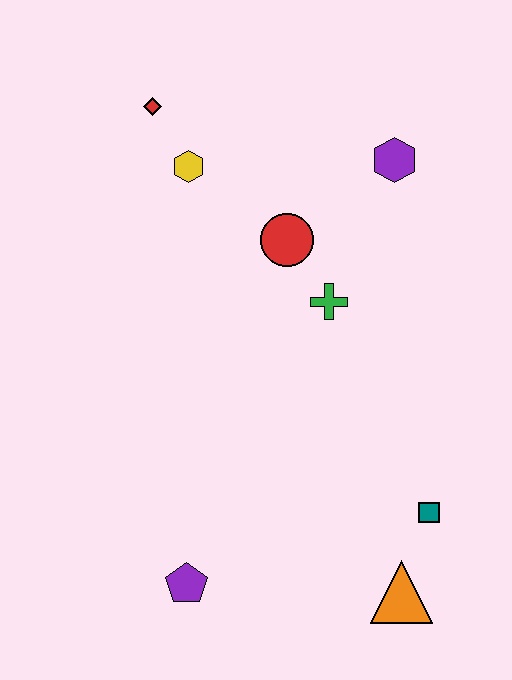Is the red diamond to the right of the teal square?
No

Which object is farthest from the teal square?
The red diamond is farthest from the teal square.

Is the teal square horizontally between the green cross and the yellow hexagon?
No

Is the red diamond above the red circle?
Yes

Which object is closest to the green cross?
The red circle is closest to the green cross.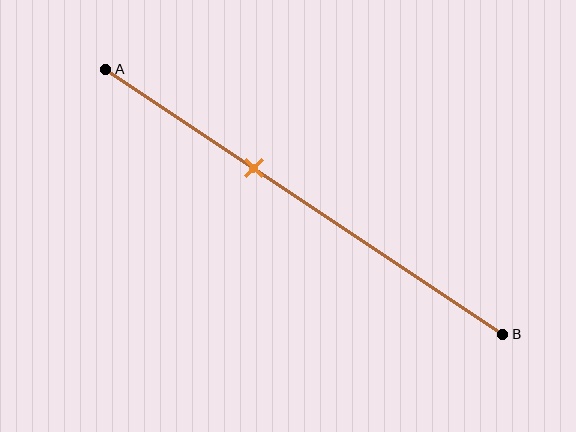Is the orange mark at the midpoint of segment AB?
No, the mark is at about 35% from A, not at the 50% midpoint.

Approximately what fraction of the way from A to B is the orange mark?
The orange mark is approximately 35% of the way from A to B.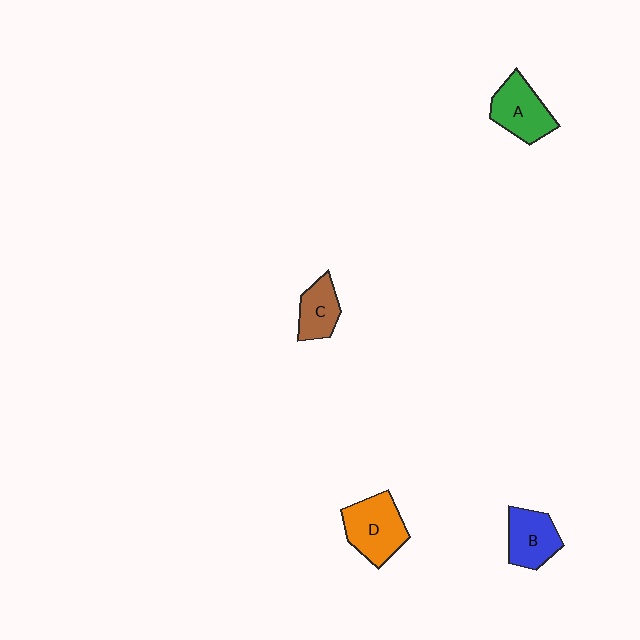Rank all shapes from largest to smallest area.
From largest to smallest: D (orange), A (green), B (blue), C (brown).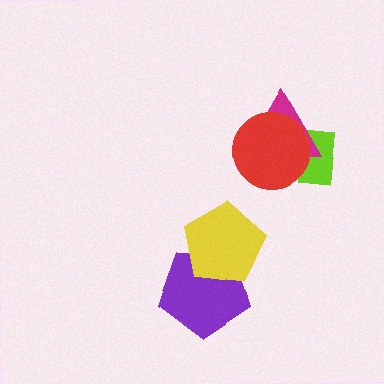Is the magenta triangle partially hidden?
Yes, it is partially covered by another shape.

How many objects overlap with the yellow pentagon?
1 object overlaps with the yellow pentagon.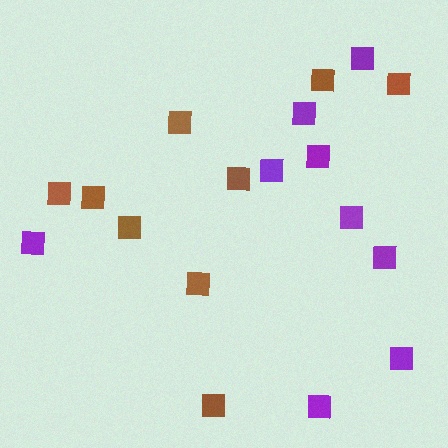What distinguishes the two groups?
There are 2 groups: one group of purple squares (9) and one group of brown squares (9).